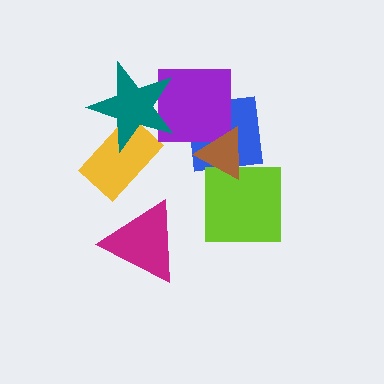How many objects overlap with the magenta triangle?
0 objects overlap with the magenta triangle.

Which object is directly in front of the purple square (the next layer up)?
The teal star is directly in front of the purple square.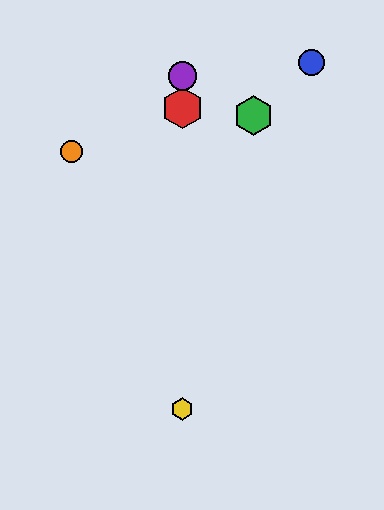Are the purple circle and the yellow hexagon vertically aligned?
Yes, both are at x≈182.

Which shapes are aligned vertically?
The red hexagon, the yellow hexagon, the purple circle are aligned vertically.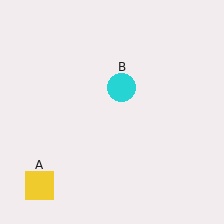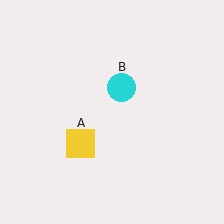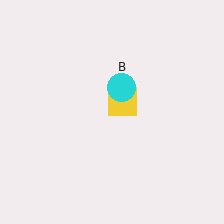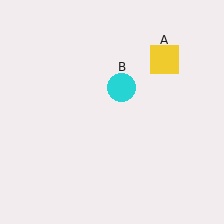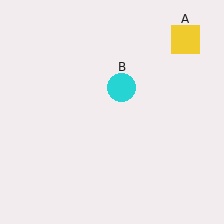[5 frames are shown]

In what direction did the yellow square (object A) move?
The yellow square (object A) moved up and to the right.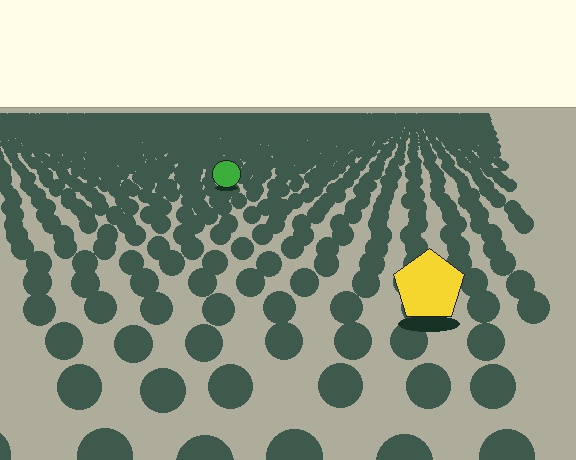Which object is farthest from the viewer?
The green circle is farthest from the viewer. It appears smaller and the ground texture around it is denser.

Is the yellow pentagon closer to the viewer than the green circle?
Yes. The yellow pentagon is closer — you can tell from the texture gradient: the ground texture is coarser near it.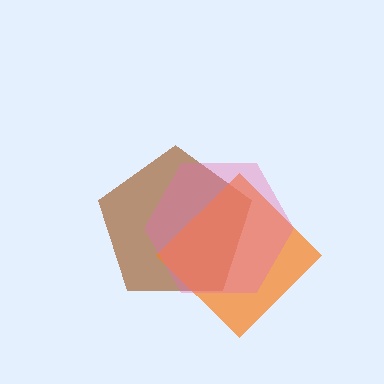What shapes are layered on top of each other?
The layered shapes are: a brown pentagon, an orange diamond, a pink hexagon.